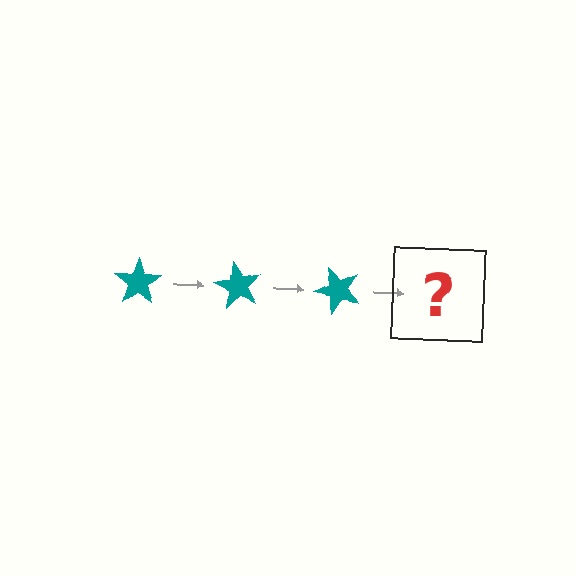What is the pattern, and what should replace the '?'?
The pattern is that the star rotates 60 degrees each step. The '?' should be a teal star rotated 180 degrees.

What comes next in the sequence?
The next element should be a teal star rotated 180 degrees.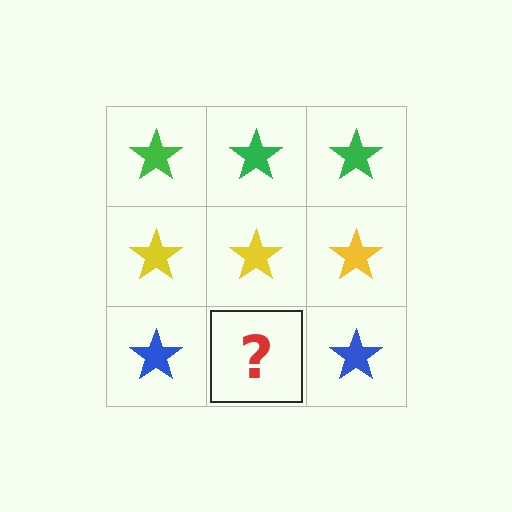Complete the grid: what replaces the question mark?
The question mark should be replaced with a blue star.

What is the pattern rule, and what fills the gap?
The rule is that each row has a consistent color. The gap should be filled with a blue star.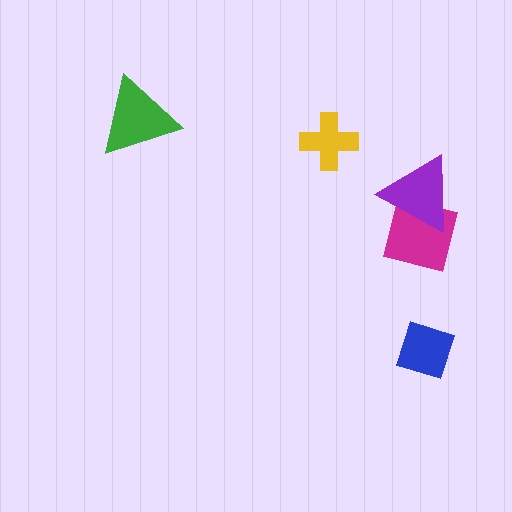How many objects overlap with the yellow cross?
0 objects overlap with the yellow cross.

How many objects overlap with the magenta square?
1 object overlaps with the magenta square.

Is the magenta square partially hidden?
Yes, it is partially covered by another shape.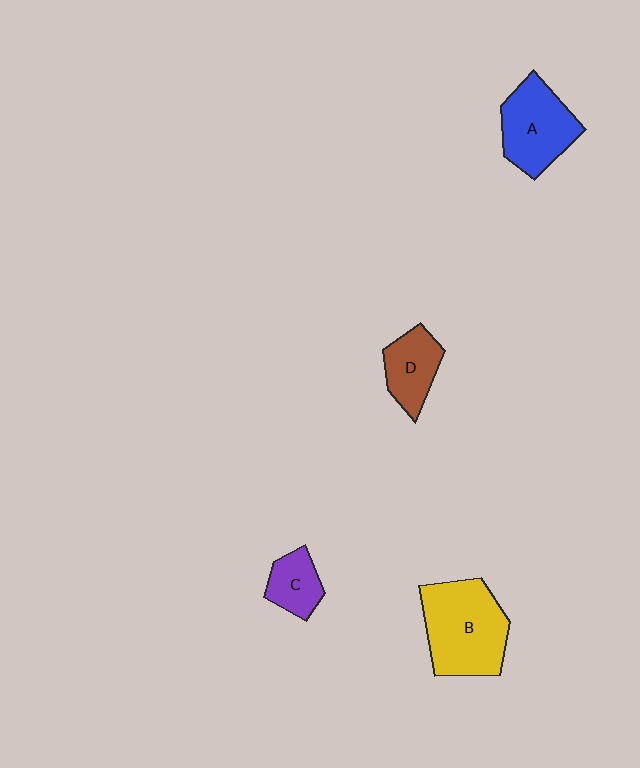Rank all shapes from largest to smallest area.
From largest to smallest: B (yellow), A (blue), D (brown), C (purple).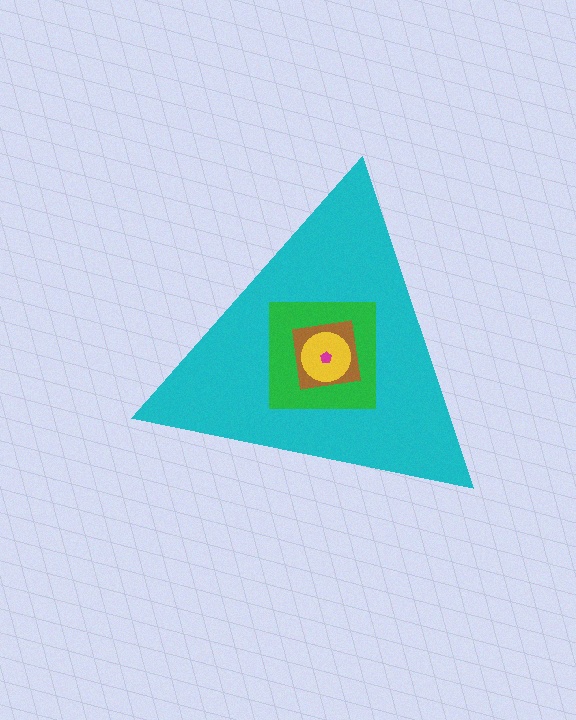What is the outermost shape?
The cyan triangle.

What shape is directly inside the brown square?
The yellow circle.